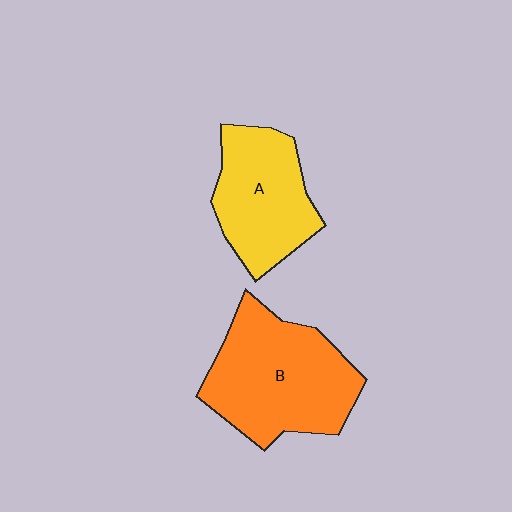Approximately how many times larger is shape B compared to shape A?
Approximately 1.4 times.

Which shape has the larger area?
Shape B (orange).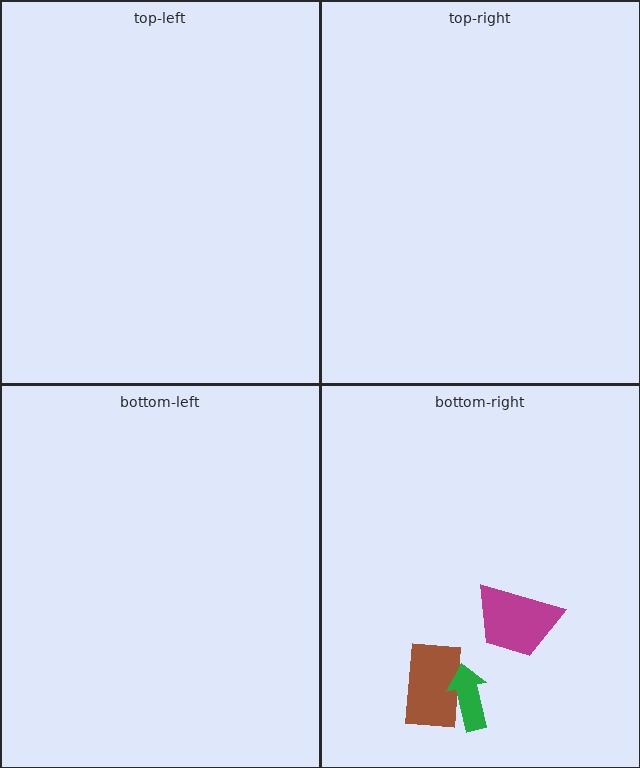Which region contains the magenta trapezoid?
The bottom-right region.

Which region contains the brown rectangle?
The bottom-right region.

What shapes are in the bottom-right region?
The brown rectangle, the green arrow, the magenta trapezoid.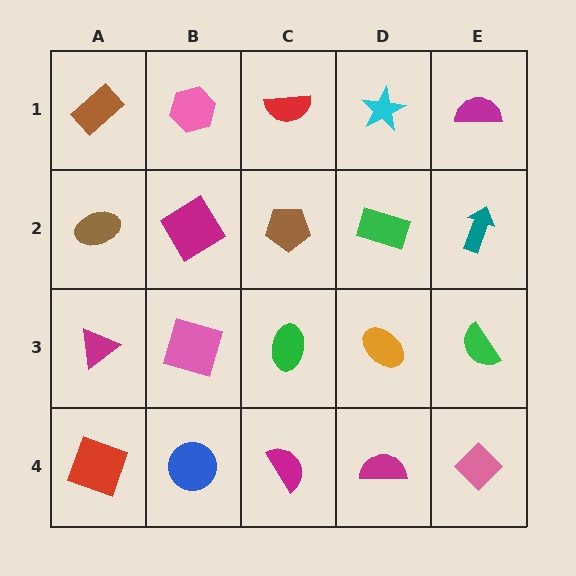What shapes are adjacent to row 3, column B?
A magenta diamond (row 2, column B), a blue circle (row 4, column B), a magenta triangle (row 3, column A), a green ellipse (row 3, column C).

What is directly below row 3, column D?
A magenta semicircle.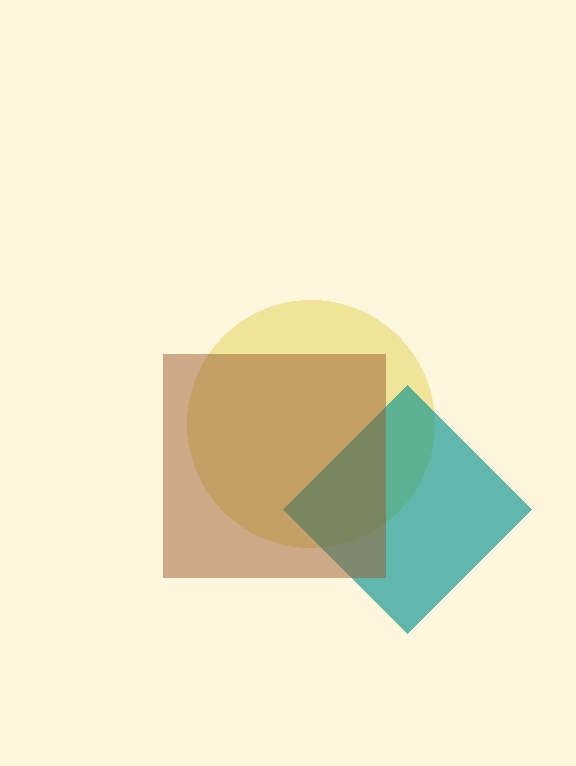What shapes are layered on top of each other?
The layered shapes are: a yellow circle, a teal diamond, a brown square.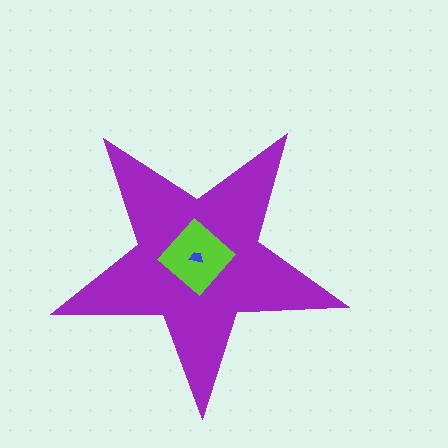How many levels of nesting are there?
3.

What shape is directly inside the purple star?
The lime diamond.